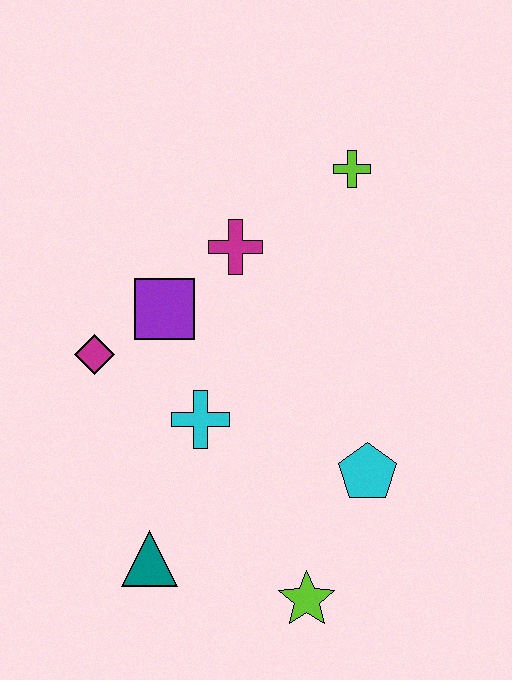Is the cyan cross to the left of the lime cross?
Yes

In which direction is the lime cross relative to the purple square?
The lime cross is to the right of the purple square.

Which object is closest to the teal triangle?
The cyan cross is closest to the teal triangle.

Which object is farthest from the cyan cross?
The lime cross is farthest from the cyan cross.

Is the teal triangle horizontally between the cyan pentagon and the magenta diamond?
Yes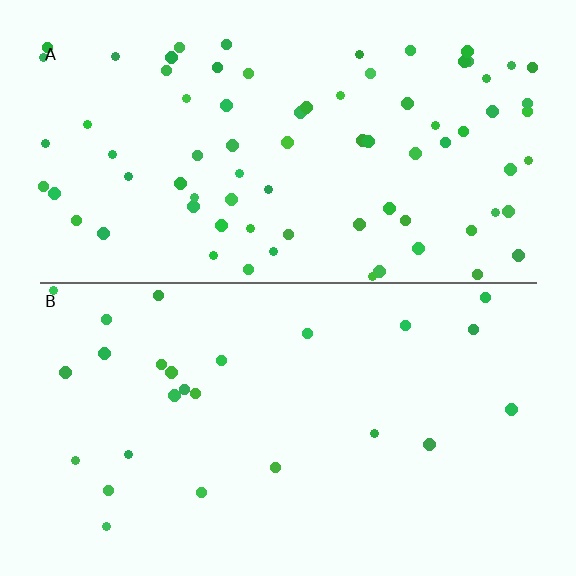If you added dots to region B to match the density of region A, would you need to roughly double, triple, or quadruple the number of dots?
Approximately triple.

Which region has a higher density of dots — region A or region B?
A (the top).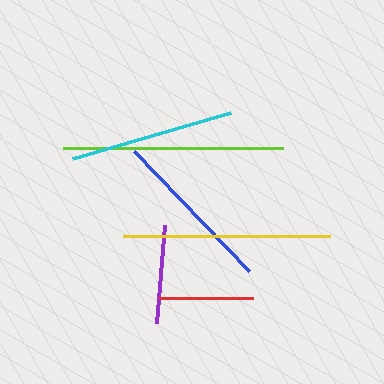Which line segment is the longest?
The lime line is the longest at approximately 220 pixels.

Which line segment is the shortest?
The red line is the shortest at approximately 94 pixels.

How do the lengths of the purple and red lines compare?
The purple and red lines are approximately the same length.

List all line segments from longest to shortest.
From longest to shortest: lime, yellow, blue, cyan, purple, red.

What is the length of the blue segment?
The blue segment is approximately 166 pixels long.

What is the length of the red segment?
The red segment is approximately 94 pixels long.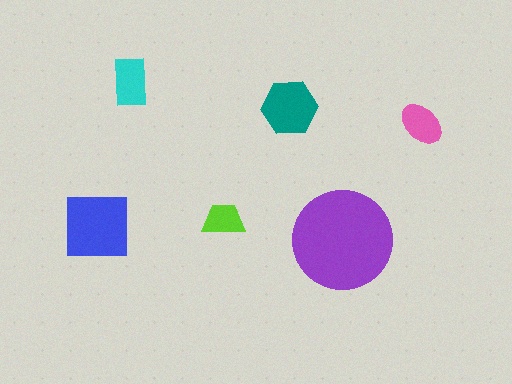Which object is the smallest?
The lime trapezoid.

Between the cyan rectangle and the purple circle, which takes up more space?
The purple circle.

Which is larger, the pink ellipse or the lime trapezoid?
The pink ellipse.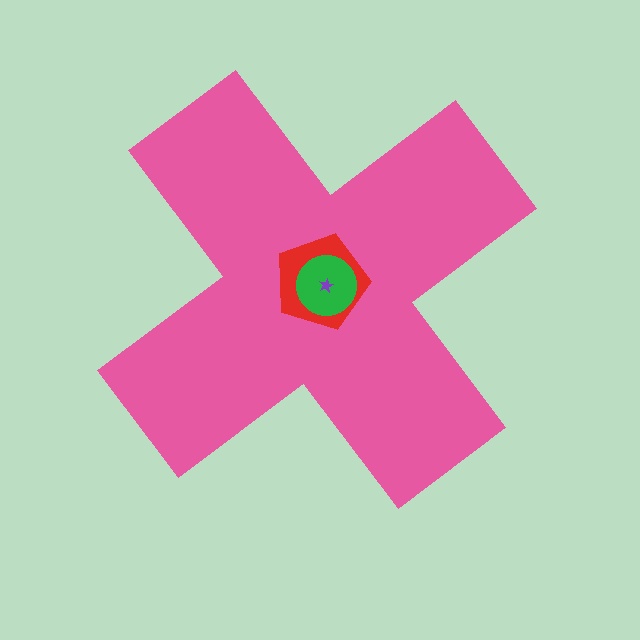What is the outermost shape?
The pink cross.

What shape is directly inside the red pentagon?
The green circle.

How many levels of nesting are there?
4.